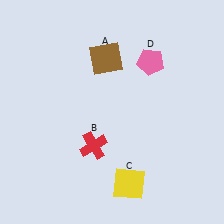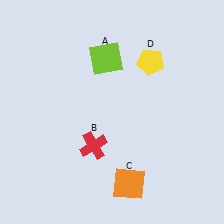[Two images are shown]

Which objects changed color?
A changed from brown to lime. C changed from yellow to orange. D changed from pink to yellow.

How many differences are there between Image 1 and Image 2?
There are 3 differences between the two images.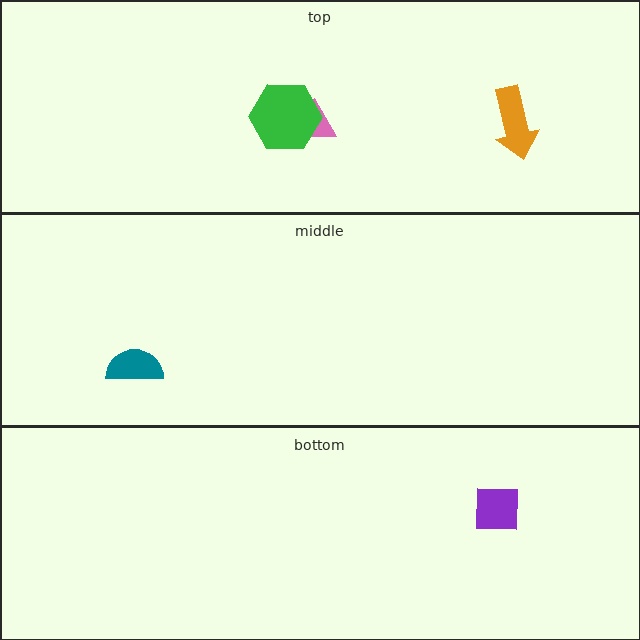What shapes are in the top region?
The pink triangle, the green hexagon, the orange arrow.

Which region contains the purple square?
The bottom region.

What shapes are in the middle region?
The teal semicircle.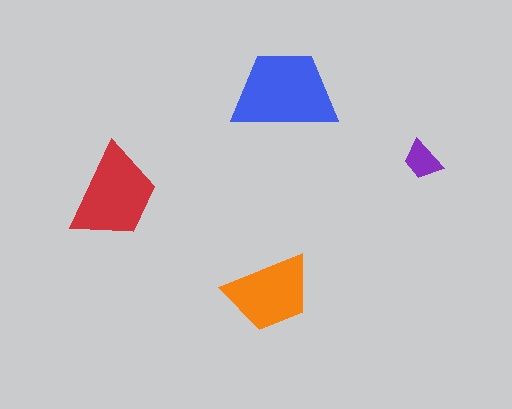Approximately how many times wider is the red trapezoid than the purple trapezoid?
About 2.5 times wider.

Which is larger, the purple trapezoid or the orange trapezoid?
The orange one.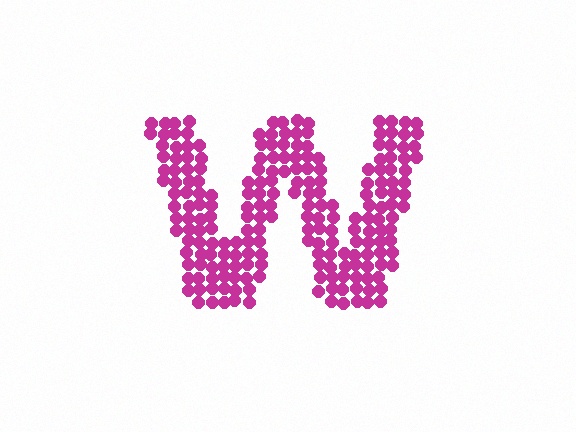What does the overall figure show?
The overall figure shows the letter W.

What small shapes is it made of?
It is made of small circles.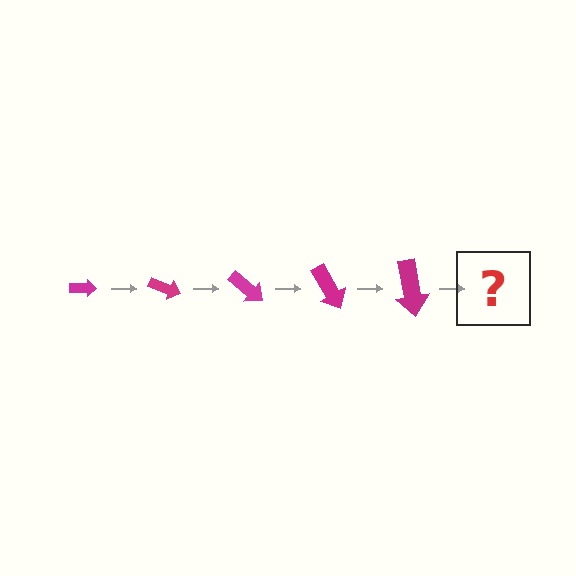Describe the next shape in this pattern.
It should be an arrow, larger than the previous one and rotated 100 degrees from the start.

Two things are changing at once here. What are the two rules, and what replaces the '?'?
The two rules are that the arrow grows larger each step and it rotates 20 degrees each step. The '?' should be an arrow, larger than the previous one and rotated 100 degrees from the start.